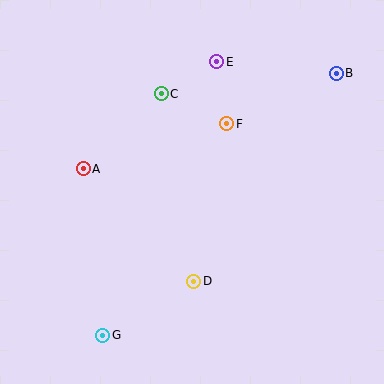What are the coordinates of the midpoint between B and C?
The midpoint between B and C is at (249, 83).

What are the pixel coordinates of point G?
Point G is at (103, 335).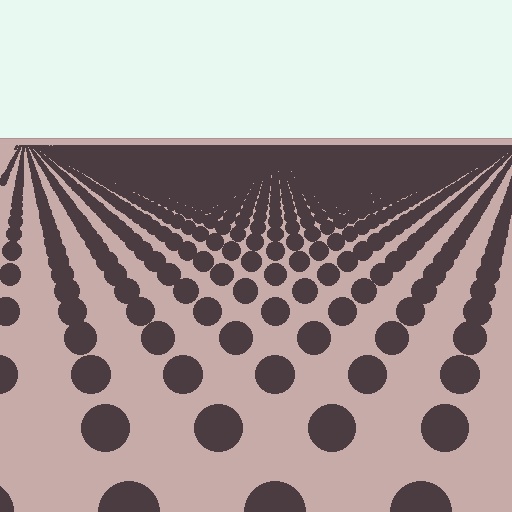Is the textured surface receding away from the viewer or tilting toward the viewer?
The surface is receding away from the viewer. Texture elements get smaller and denser toward the top.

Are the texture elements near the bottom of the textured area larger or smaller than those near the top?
Larger. Near the bottom, elements are closer to the viewer and appear at a bigger on-screen size.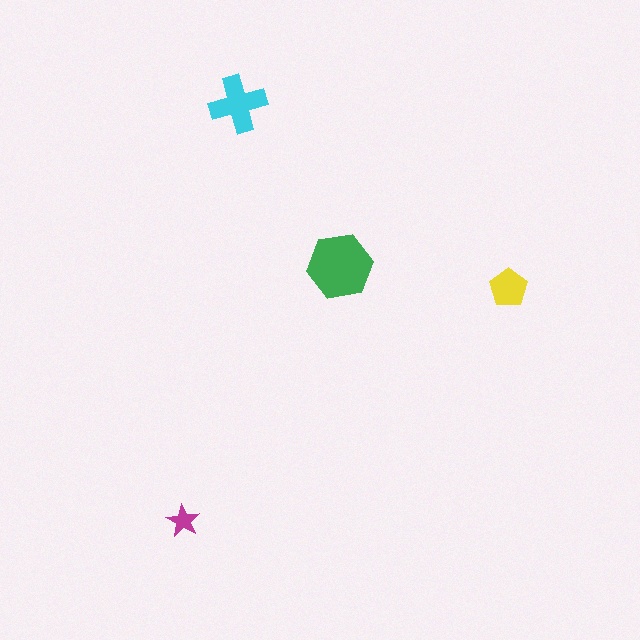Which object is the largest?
The green hexagon.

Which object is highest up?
The cyan cross is topmost.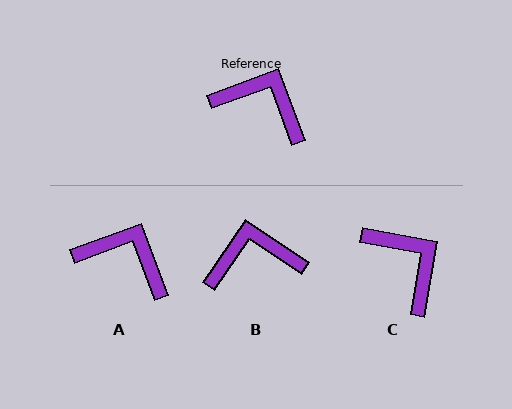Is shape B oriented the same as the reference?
No, it is off by about 35 degrees.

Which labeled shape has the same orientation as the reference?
A.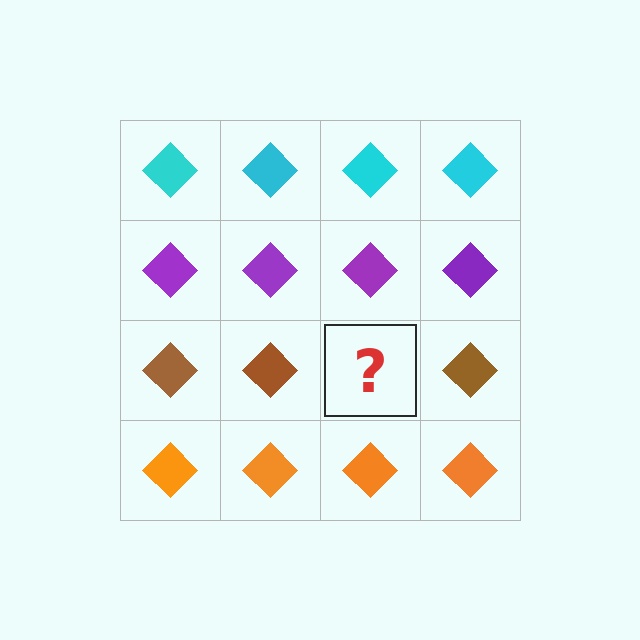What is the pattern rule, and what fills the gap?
The rule is that each row has a consistent color. The gap should be filled with a brown diamond.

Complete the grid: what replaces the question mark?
The question mark should be replaced with a brown diamond.